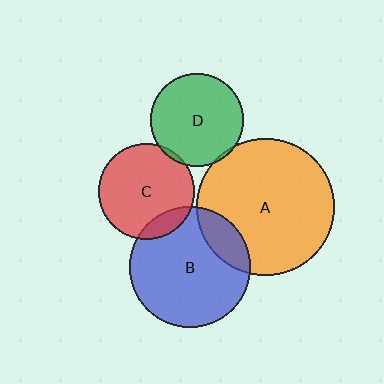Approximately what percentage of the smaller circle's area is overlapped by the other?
Approximately 10%.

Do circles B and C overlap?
Yes.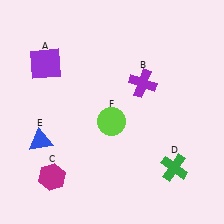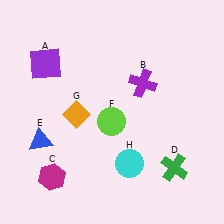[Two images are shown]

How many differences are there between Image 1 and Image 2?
There are 2 differences between the two images.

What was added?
An orange diamond (G), a cyan circle (H) were added in Image 2.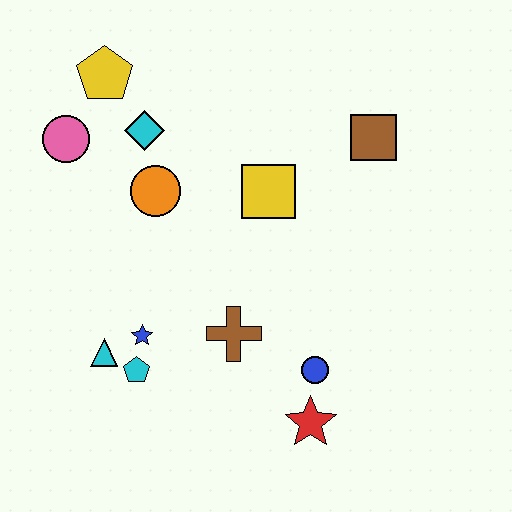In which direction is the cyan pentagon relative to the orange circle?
The cyan pentagon is below the orange circle.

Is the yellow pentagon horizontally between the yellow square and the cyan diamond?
No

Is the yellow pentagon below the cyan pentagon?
No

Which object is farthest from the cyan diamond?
The red star is farthest from the cyan diamond.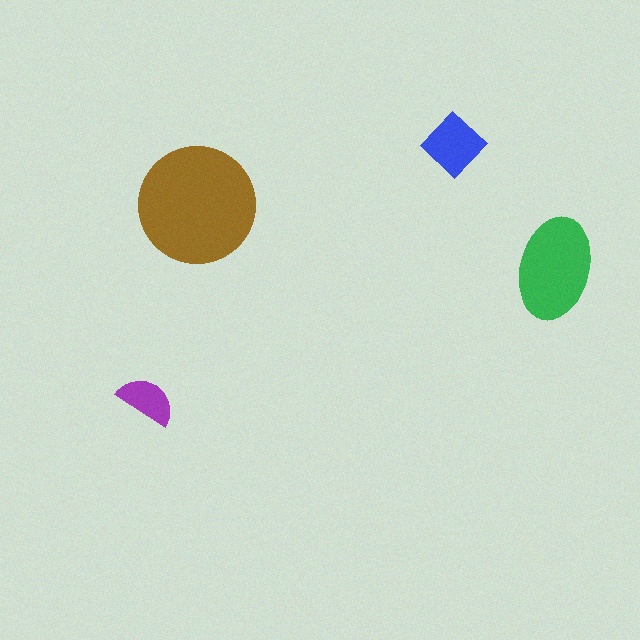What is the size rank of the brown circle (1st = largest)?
1st.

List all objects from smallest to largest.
The purple semicircle, the blue diamond, the green ellipse, the brown circle.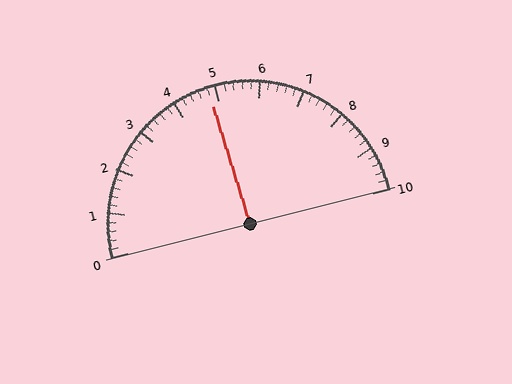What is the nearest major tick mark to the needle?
The nearest major tick mark is 5.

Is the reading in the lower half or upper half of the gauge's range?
The reading is in the lower half of the range (0 to 10).